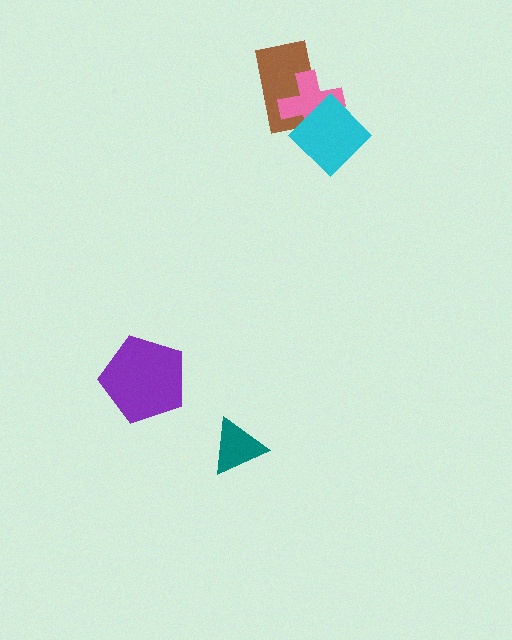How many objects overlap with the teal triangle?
0 objects overlap with the teal triangle.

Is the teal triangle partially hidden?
No, no other shape covers it.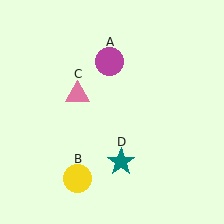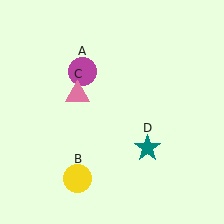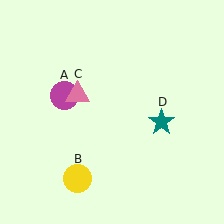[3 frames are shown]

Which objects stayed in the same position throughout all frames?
Yellow circle (object B) and pink triangle (object C) remained stationary.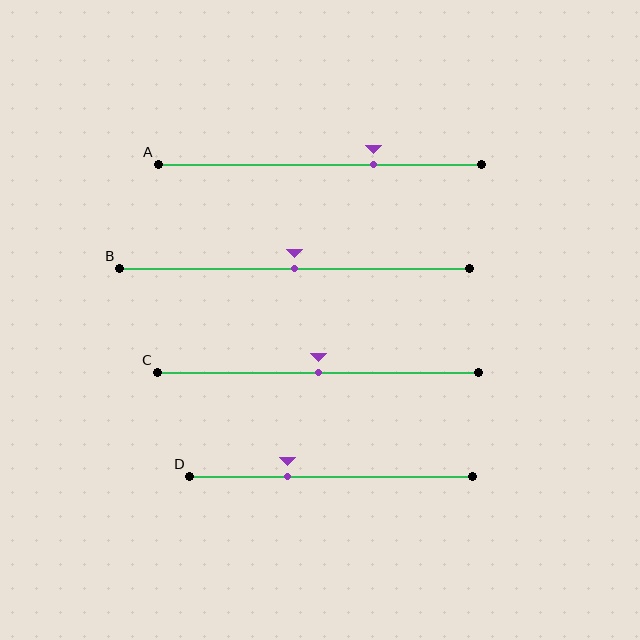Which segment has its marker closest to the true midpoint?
Segment B has its marker closest to the true midpoint.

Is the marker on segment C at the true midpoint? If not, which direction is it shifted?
Yes, the marker on segment C is at the true midpoint.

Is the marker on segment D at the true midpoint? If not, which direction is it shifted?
No, the marker on segment D is shifted to the left by about 15% of the segment length.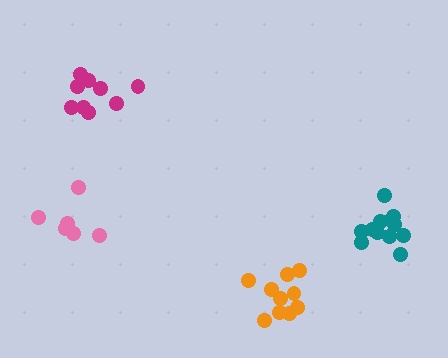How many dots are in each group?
Group 1: 12 dots, Group 2: 9 dots, Group 3: 7 dots, Group 4: 10 dots (38 total).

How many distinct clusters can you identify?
There are 4 distinct clusters.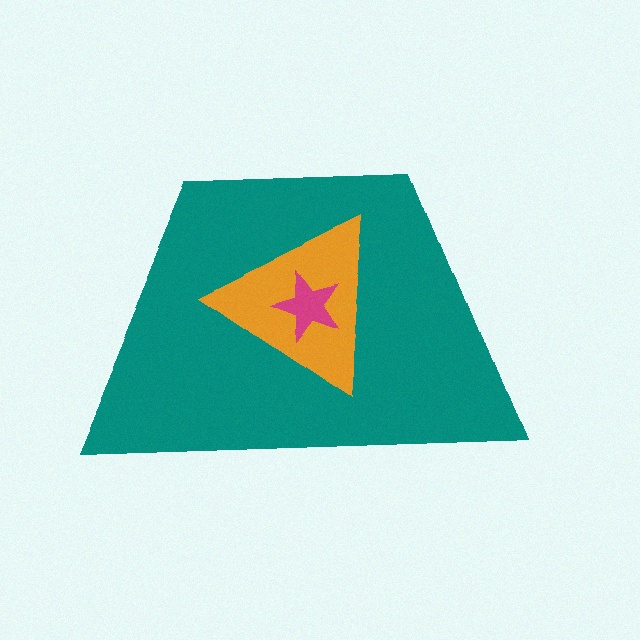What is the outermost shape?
The teal trapezoid.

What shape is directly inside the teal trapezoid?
The orange triangle.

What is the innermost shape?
The magenta star.